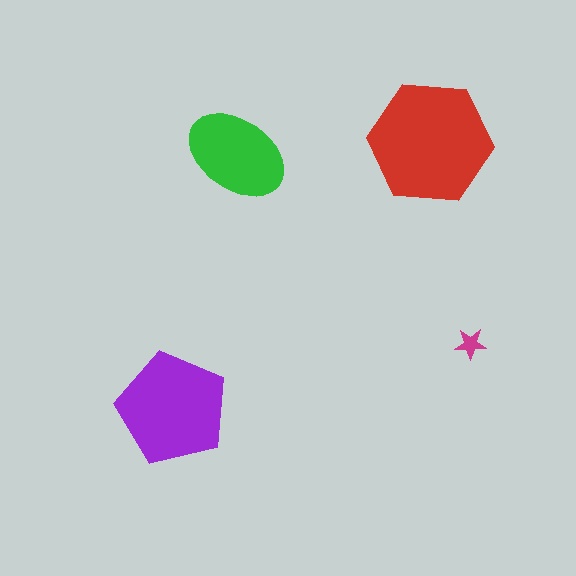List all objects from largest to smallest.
The red hexagon, the purple pentagon, the green ellipse, the magenta star.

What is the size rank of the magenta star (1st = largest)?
4th.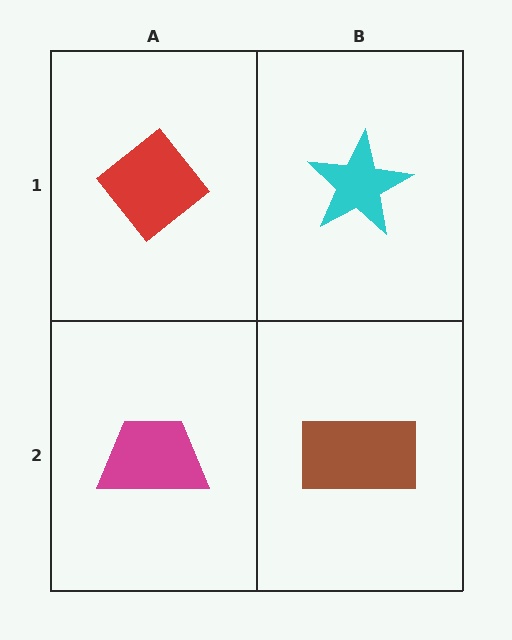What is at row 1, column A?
A red diamond.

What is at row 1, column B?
A cyan star.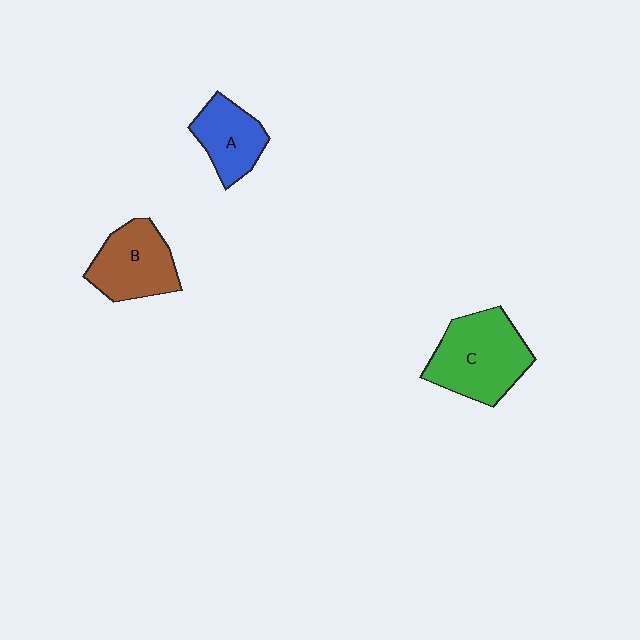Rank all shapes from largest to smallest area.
From largest to smallest: C (green), B (brown), A (blue).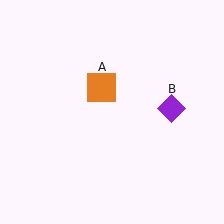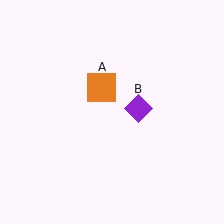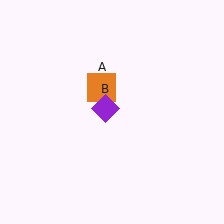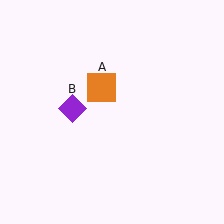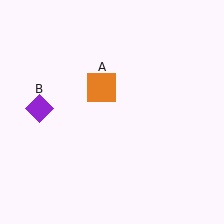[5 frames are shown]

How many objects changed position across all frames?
1 object changed position: purple diamond (object B).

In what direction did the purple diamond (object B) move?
The purple diamond (object B) moved left.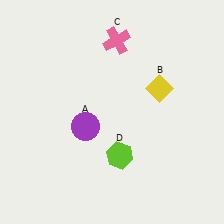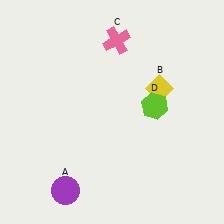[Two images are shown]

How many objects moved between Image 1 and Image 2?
2 objects moved between the two images.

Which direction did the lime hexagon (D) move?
The lime hexagon (D) moved up.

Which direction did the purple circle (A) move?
The purple circle (A) moved down.